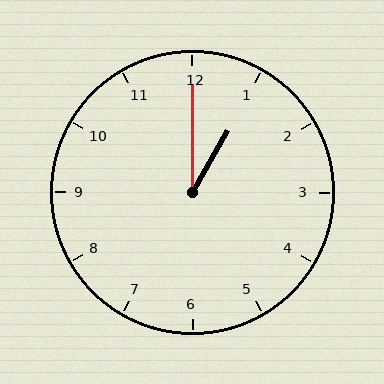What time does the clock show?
1:00.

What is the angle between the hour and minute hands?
Approximately 30 degrees.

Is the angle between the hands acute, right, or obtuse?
It is acute.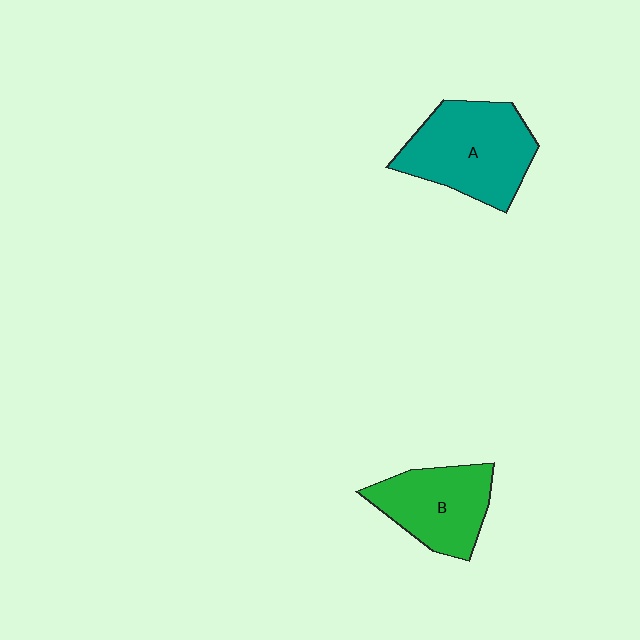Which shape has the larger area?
Shape A (teal).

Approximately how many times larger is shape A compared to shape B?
Approximately 1.3 times.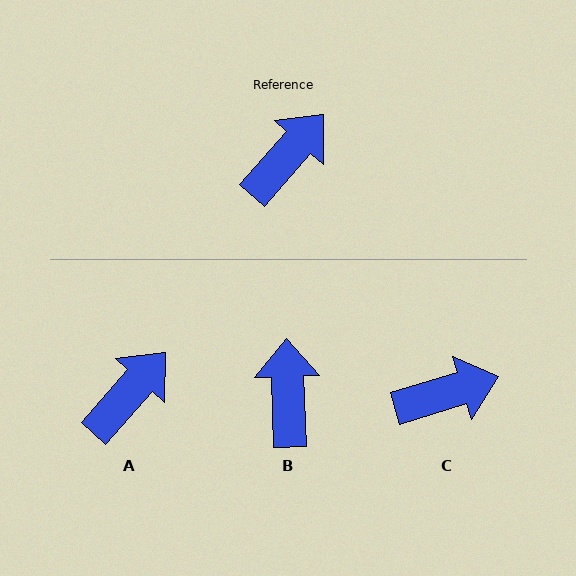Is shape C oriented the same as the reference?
No, it is off by about 31 degrees.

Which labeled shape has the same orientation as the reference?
A.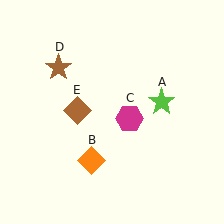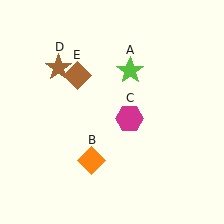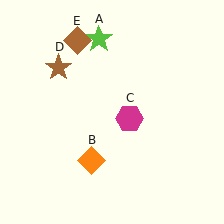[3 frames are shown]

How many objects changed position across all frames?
2 objects changed position: lime star (object A), brown diamond (object E).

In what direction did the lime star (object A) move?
The lime star (object A) moved up and to the left.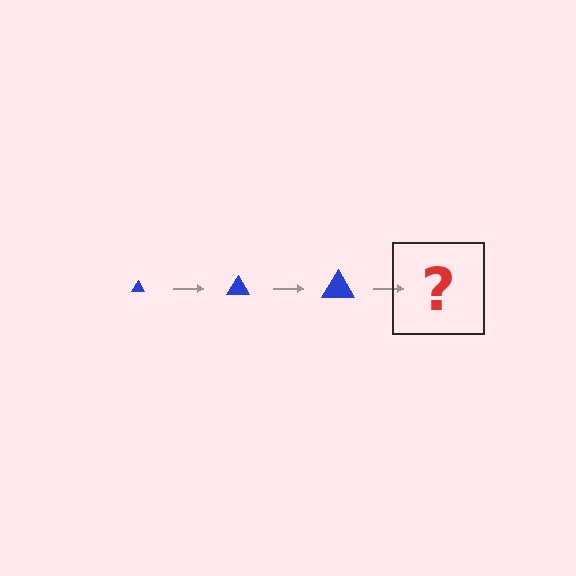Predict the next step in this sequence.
The next step is a blue triangle, larger than the previous one.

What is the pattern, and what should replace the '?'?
The pattern is that the triangle gets progressively larger each step. The '?' should be a blue triangle, larger than the previous one.